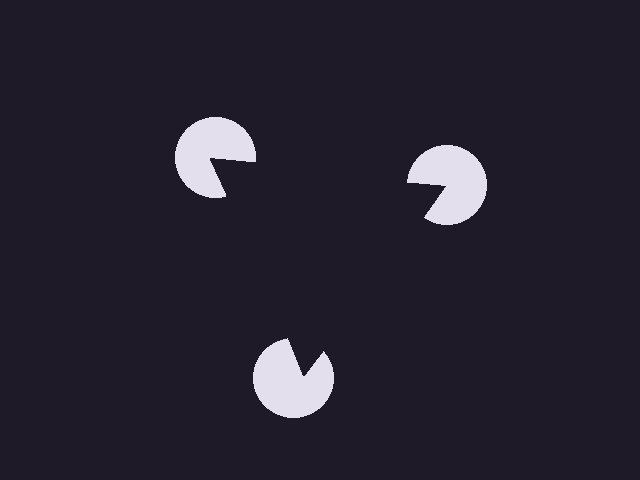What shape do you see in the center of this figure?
An illusory triangle — its edges are inferred from the aligned wedge cuts in the pac-man discs, not physically drawn.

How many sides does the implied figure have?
3 sides.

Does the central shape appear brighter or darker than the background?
It typically appears slightly darker than the background, even though no actual brightness change is drawn.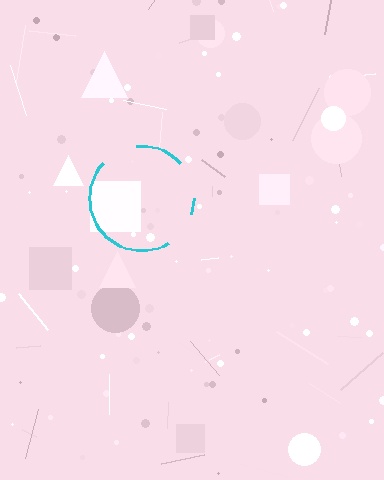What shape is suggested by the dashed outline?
The dashed outline suggests a circle.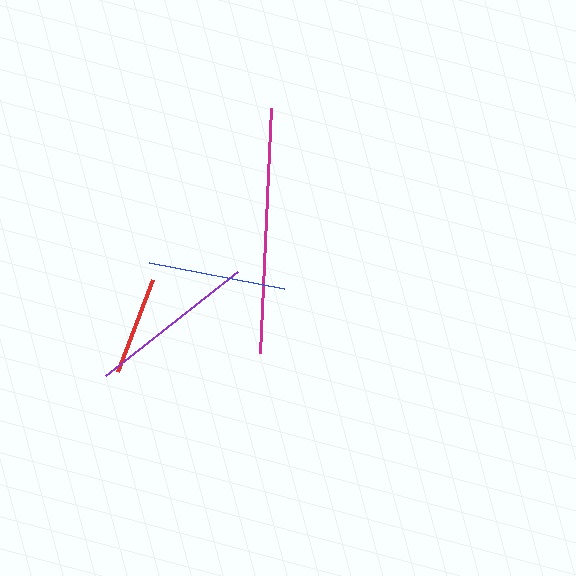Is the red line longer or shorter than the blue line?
The blue line is longer than the red line.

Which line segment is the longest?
The magenta line is the longest at approximately 245 pixels.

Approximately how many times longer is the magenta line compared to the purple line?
The magenta line is approximately 1.5 times the length of the purple line.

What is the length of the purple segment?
The purple segment is approximately 168 pixels long.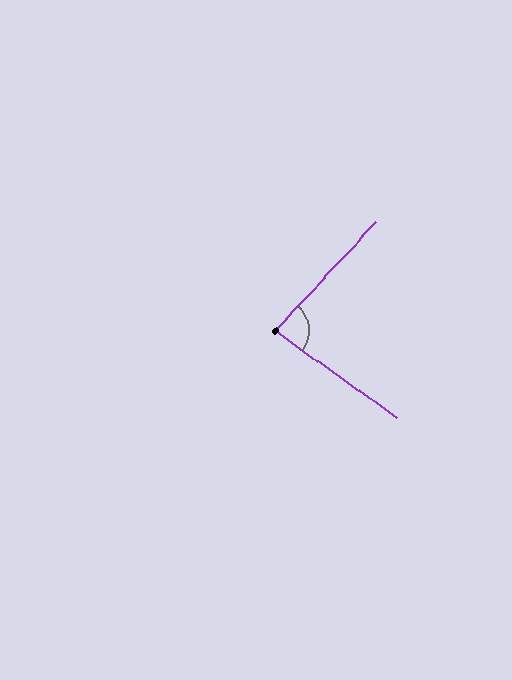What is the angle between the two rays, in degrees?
Approximately 83 degrees.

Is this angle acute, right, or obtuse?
It is acute.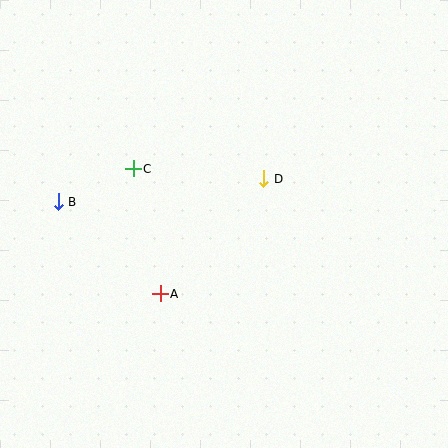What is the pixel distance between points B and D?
The distance between B and D is 207 pixels.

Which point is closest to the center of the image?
Point D at (264, 179) is closest to the center.